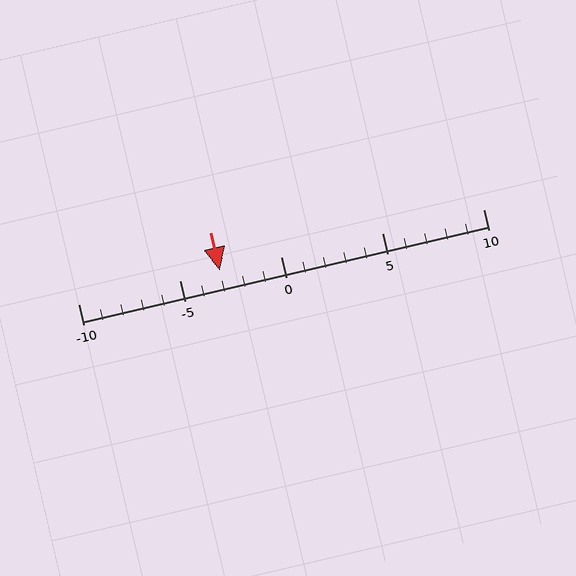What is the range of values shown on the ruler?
The ruler shows values from -10 to 10.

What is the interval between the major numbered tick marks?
The major tick marks are spaced 5 units apart.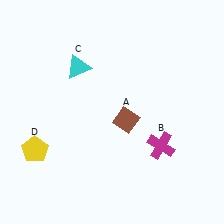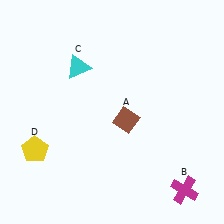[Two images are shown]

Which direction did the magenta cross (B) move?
The magenta cross (B) moved down.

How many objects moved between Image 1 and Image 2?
1 object moved between the two images.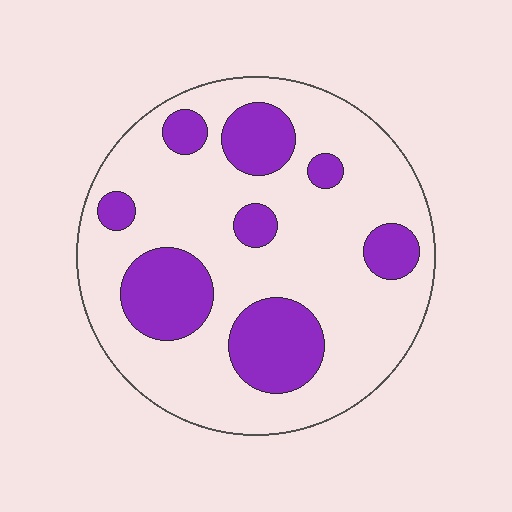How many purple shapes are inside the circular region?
8.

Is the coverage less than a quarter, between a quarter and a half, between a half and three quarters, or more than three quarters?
Between a quarter and a half.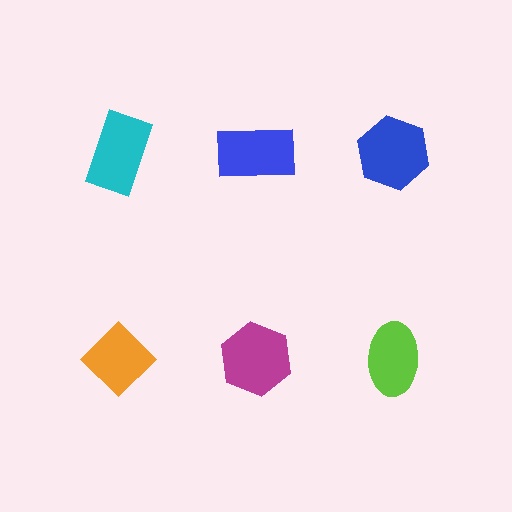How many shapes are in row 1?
3 shapes.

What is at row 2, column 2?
A magenta hexagon.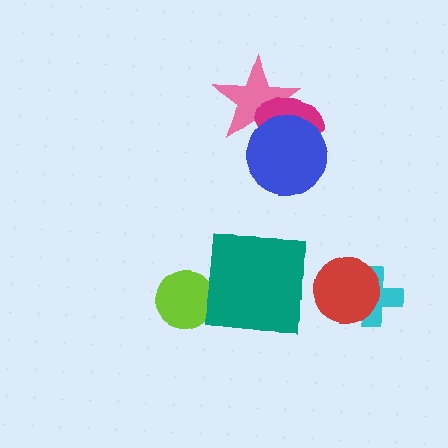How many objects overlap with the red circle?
1 object overlaps with the red circle.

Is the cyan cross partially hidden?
Yes, it is partially covered by another shape.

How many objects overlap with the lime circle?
0 objects overlap with the lime circle.